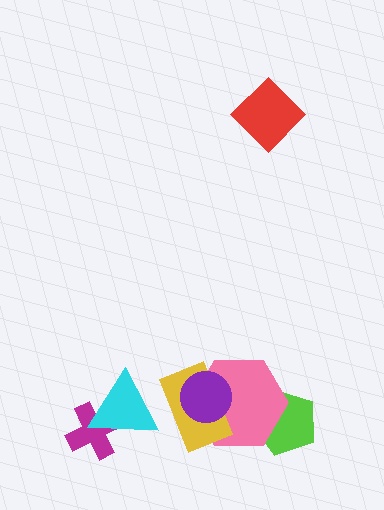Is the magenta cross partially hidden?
Yes, it is partially covered by another shape.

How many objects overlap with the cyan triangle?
2 objects overlap with the cyan triangle.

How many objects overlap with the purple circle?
2 objects overlap with the purple circle.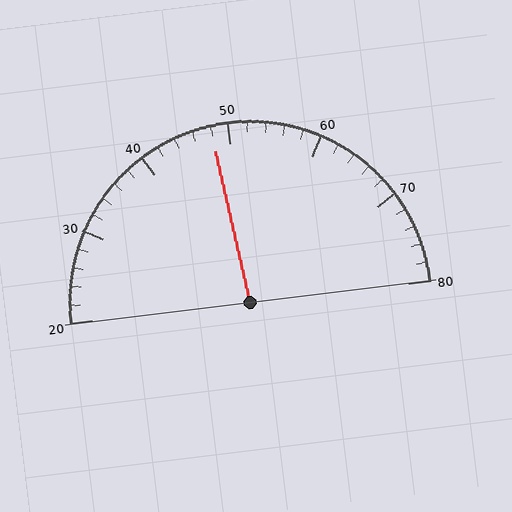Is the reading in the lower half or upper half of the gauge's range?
The reading is in the lower half of the range (20 to 80).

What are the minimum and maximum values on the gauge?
The gauge ranges from 20 to 80.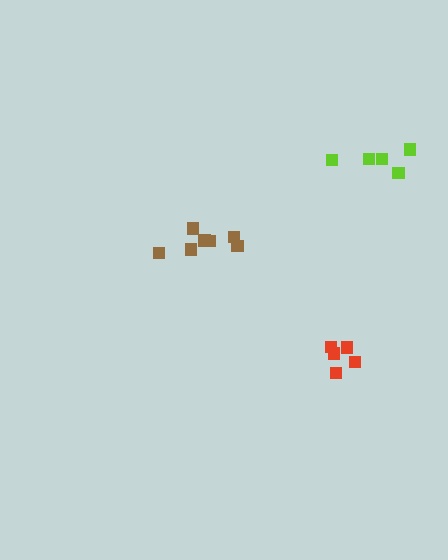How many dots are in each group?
Group 1: 5 dots, Group 2: 5 dots, Group 3: 8 dots (18 total).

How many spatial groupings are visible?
There are 3 spatial groupings.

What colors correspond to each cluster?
The clusters are colored: red, lime, brown.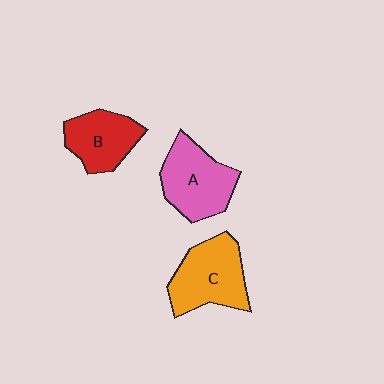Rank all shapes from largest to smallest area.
From largest to smallest: C (orange), A (pink), B (red).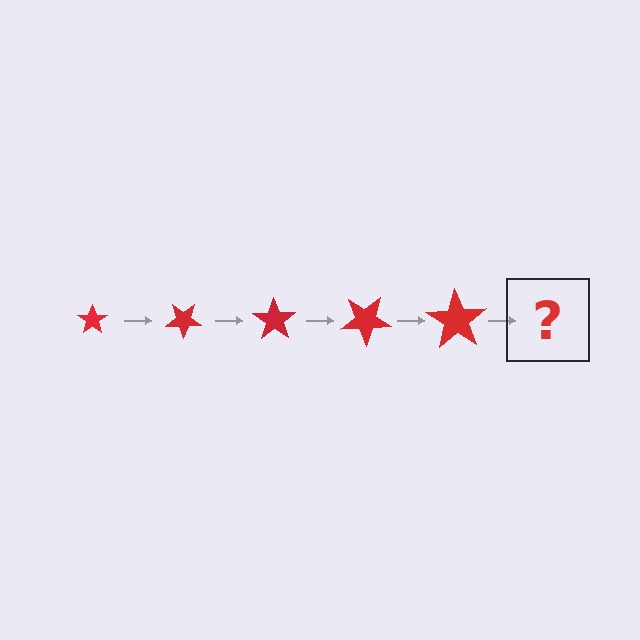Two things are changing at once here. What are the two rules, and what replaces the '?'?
The two rules are that the star grows larger each step and it rotates 35 degrees each step. The '?' should be a star, larger than the previous one and rotated 175 degrees from the start.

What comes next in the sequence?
The next element should be a star, larger than the previous one and rotated 175 degrees from the start.